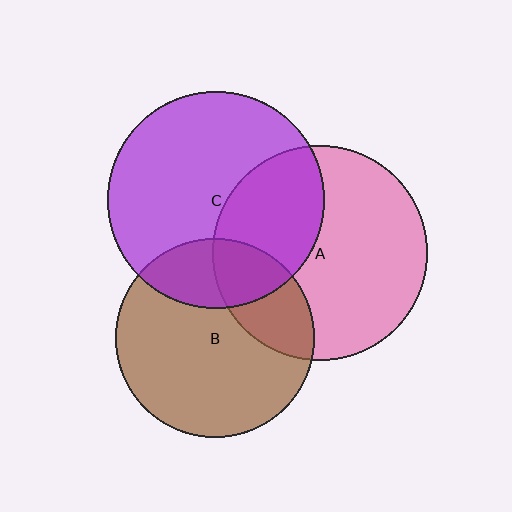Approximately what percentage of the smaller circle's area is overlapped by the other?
Approximately 25%.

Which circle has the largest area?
Circle C (purple).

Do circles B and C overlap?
Yes.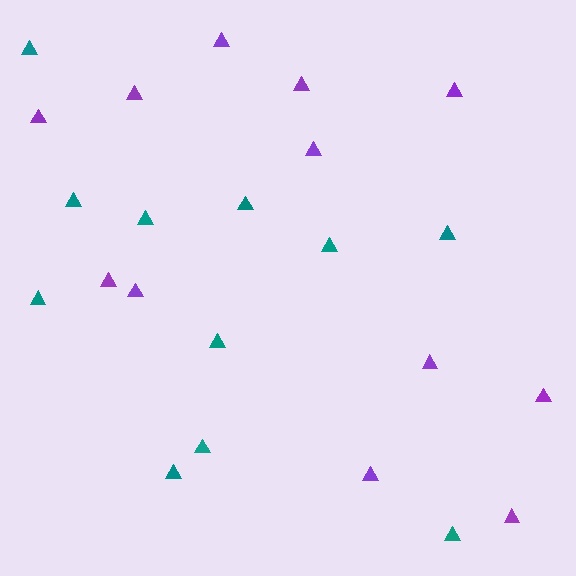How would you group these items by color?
There are 2 groups: one group of teal triangles (11) and one group of purple triangles (12).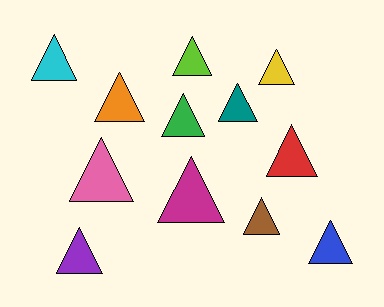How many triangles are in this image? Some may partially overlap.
There are 12 triangles.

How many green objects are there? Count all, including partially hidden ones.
There is 1 green object.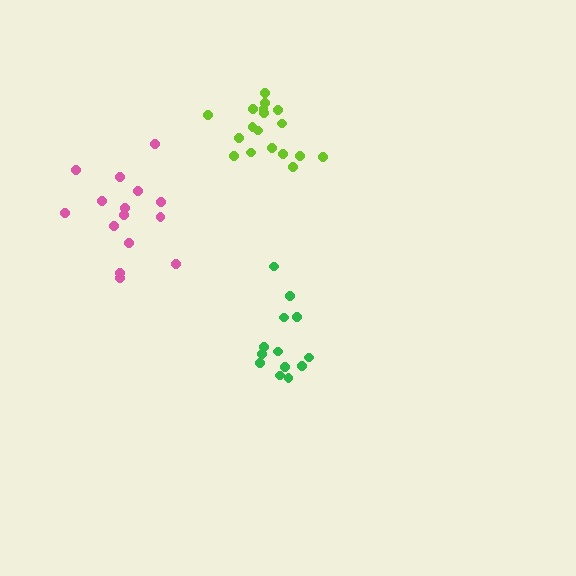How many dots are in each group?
Group 1: 18 dots, Group 2: 13 dots, Group 3: 15 dots (46 total).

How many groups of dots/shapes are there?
There are 3 groups.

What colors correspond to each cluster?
The clusters are colored: lime, green, pink.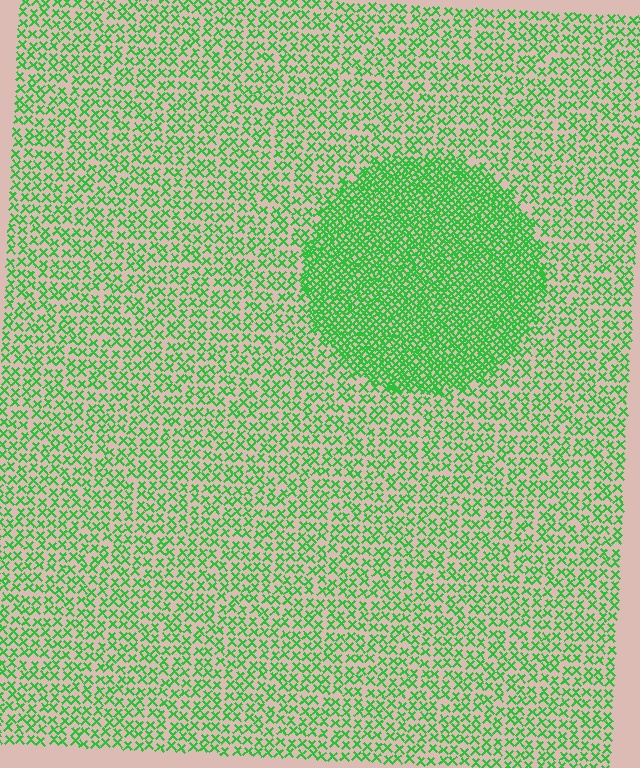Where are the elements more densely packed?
The elements are more densely packed inside the circle boundary.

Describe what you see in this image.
The image contains small green elements arranged at two different densities. A circle-shaped region is visible where the elements are more densely packed than the surrounding area.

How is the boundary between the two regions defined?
The boundary is defined by a change in element density (approximately 2.5x ratio). All elements are the same color, size, and shape.